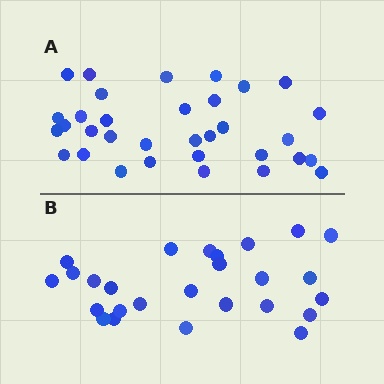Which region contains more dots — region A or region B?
Region A (the top region) has more dots.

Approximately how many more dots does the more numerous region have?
Region A has roughly 8 or so more dots than region B.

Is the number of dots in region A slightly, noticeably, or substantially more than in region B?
Region A has noticeably more, but not dramatically so. The ratio is roughly 1.3 to 1.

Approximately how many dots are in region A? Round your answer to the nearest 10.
About 30 dots. (The exact count is 33, which rounds to 30.)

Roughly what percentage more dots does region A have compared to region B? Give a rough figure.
About 25% more.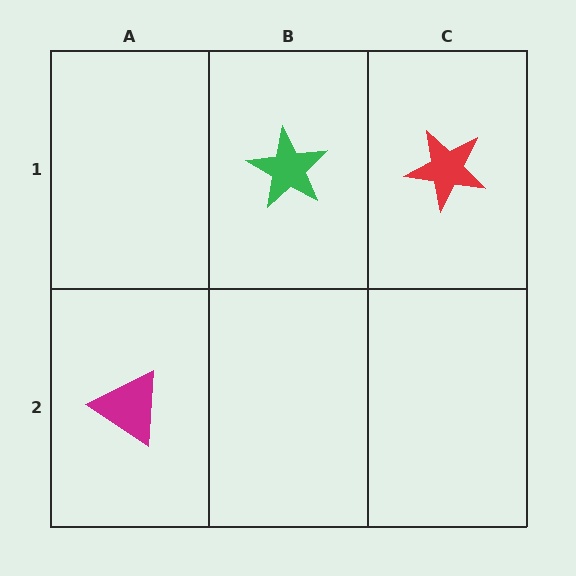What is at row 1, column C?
A red star.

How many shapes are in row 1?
2 shapes.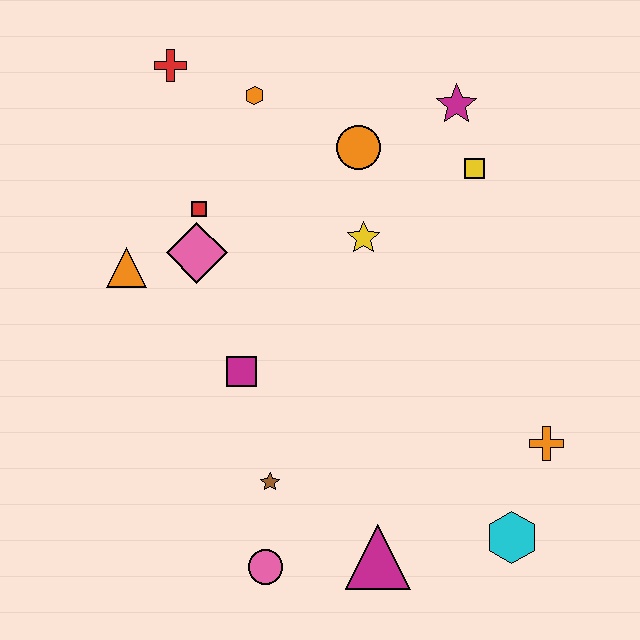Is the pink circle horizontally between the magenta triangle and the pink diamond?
Yes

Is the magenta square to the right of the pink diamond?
Yes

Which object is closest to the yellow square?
The magenta star is closest to the yellow square.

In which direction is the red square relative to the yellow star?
The red square is to the left of the yellow star.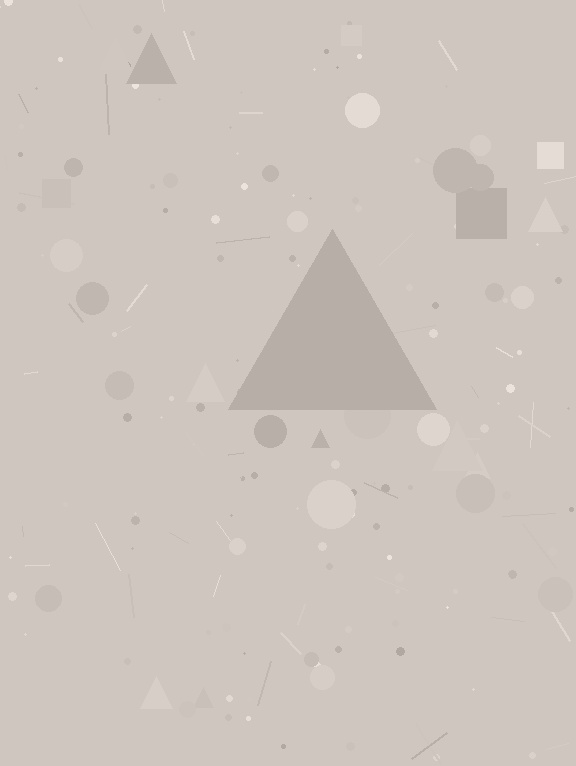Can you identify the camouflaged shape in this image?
The camouflaged shape is a triangle.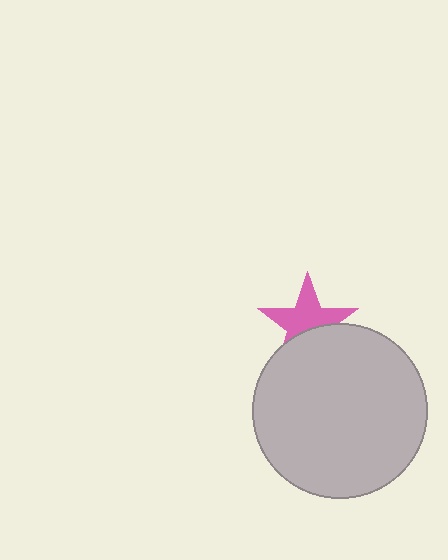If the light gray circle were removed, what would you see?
You would see the complete pink star.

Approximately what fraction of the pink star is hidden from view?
Roughly 38% of the pink star is hidden behind the light gray circle.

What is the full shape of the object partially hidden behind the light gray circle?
The partially hidden object is a pink star.